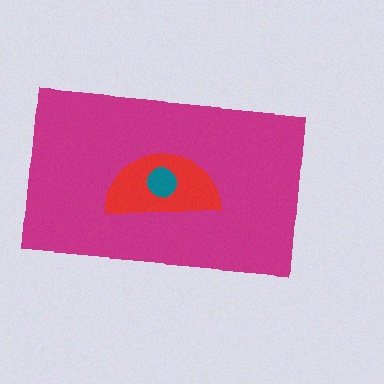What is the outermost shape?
The magenta rectangle.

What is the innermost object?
The teal circle.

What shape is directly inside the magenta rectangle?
The red semicircle.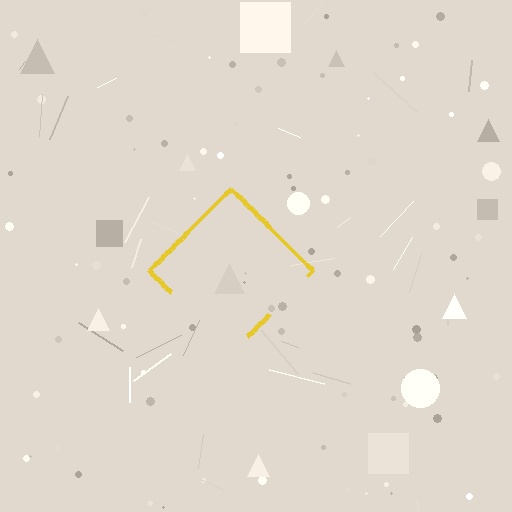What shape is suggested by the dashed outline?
The dashed outline suggests a diamond.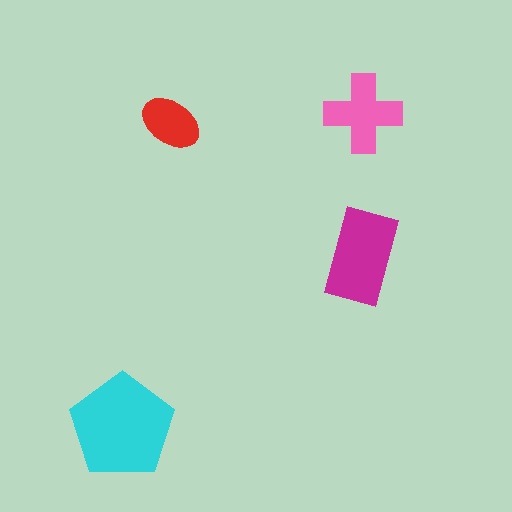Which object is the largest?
The cyan pentagon.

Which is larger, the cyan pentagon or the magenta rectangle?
The cyan pentagon.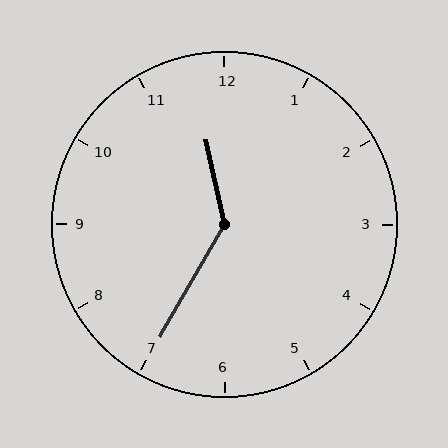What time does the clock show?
11:35.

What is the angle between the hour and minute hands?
Approximately 138 degrees.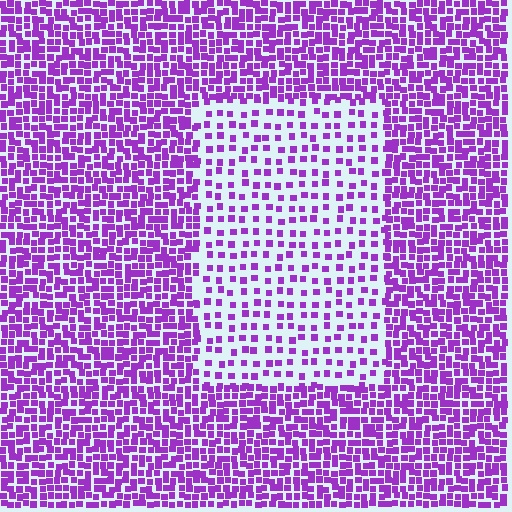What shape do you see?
I see a rectangle.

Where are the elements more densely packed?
The elements are more densely packed outside the rectangle boundary.